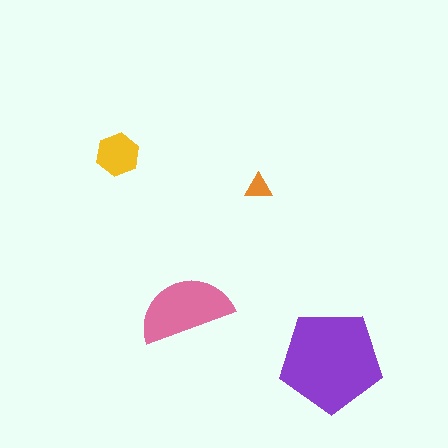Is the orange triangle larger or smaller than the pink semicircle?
Smaller.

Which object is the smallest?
The orange triangle.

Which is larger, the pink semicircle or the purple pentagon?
The purple pentagon.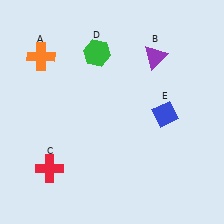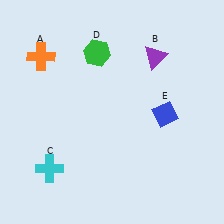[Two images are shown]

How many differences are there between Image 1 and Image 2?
There is 1 difference between the two images.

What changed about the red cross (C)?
In Image 1, C is red. In Image 2, it changed to cyan.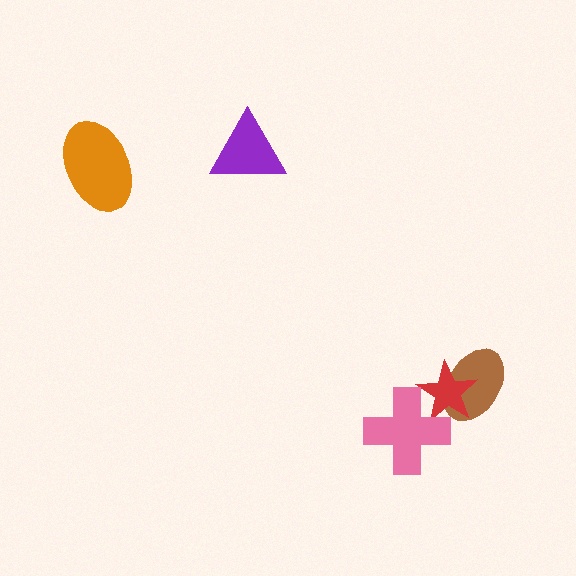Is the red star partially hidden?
Yes, it is partially covered by another shape.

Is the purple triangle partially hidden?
No, no other shape covers it.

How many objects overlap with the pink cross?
1 object overlaps with the pink cross.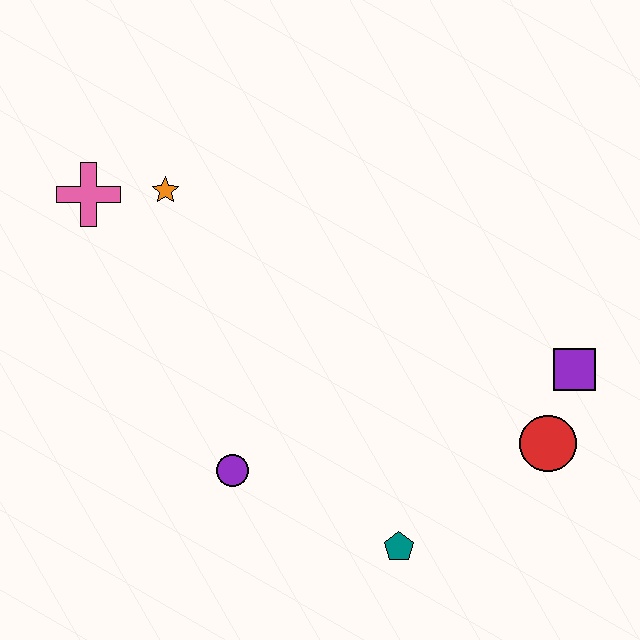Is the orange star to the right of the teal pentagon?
No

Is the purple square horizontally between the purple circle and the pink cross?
No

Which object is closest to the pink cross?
The orange star is closest to the pink cross.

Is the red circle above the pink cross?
No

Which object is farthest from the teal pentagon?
The pink cross is farthest from the teal pentagon.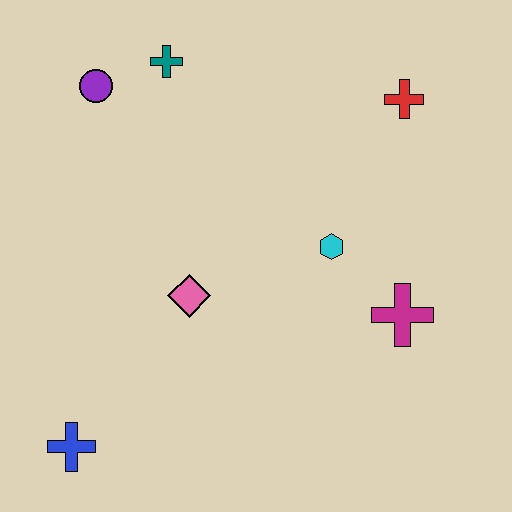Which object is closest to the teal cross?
The purple circle is closest to the teal cross.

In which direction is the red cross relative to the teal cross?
The red cross is to the right of the teal cross.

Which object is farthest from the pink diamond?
The red cross is farthest from the pink diamond.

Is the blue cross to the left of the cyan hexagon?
Yes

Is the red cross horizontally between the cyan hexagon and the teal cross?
No